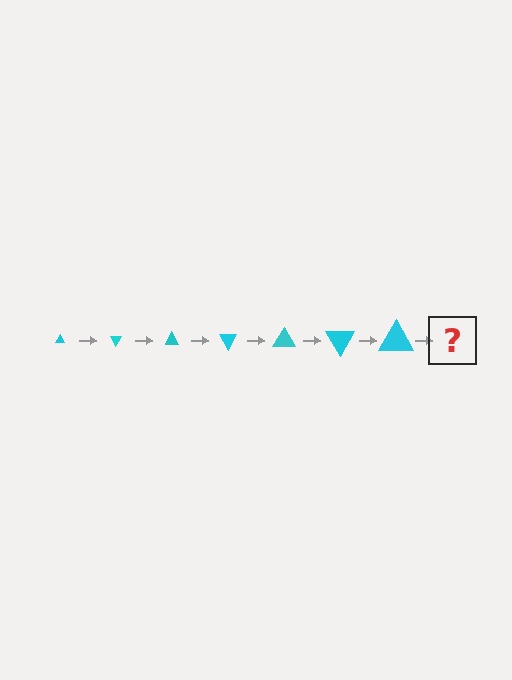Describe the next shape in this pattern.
It should be a triangle, larger than the previous one and rotated 420 degrees from the start.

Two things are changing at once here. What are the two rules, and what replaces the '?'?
The two rules are that the triangle grows larger each step and it rotates 60 degrees each step. The '?' should be a triangle, larger than the previous one and rotated 420 degrees from the start.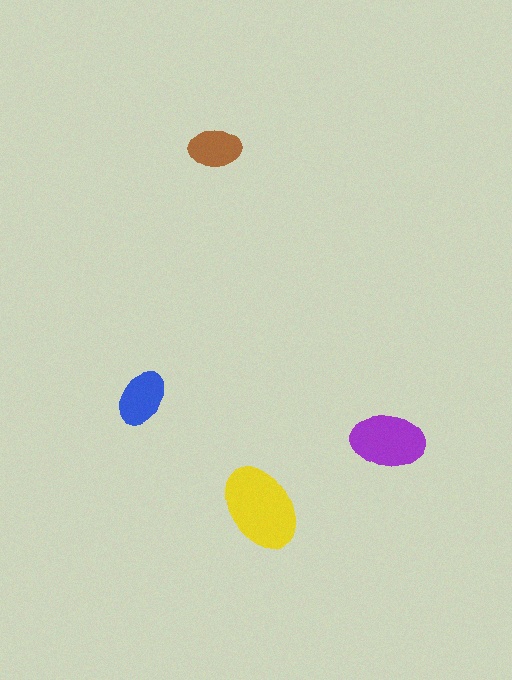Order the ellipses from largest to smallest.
the yellow one, the purple one, the blue one, the brown one.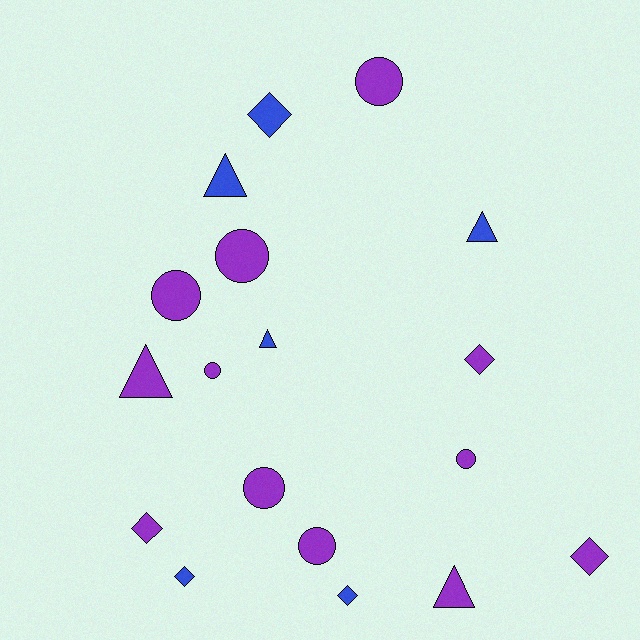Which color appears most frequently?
Purple, with 12 objects.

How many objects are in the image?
There are 18 objects.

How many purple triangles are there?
There are 2 purple triangles.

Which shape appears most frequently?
Circle, with 7 objects.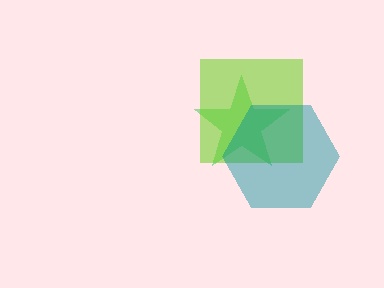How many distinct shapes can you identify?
There are 3 distinct shapes: a green star, a lime square, a teal hexagon.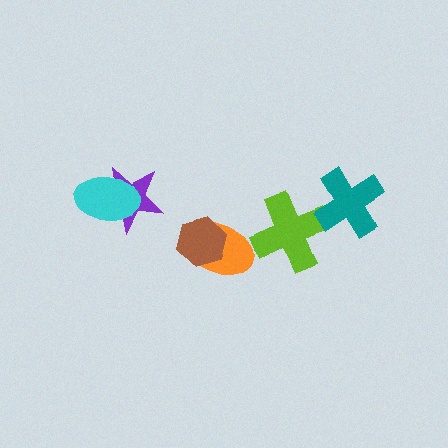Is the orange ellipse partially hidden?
Yes, it is partially covered by another shape.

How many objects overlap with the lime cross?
1 object overlaps with the lime cross.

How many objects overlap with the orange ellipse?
1 object overlaps with the orange ellipse.